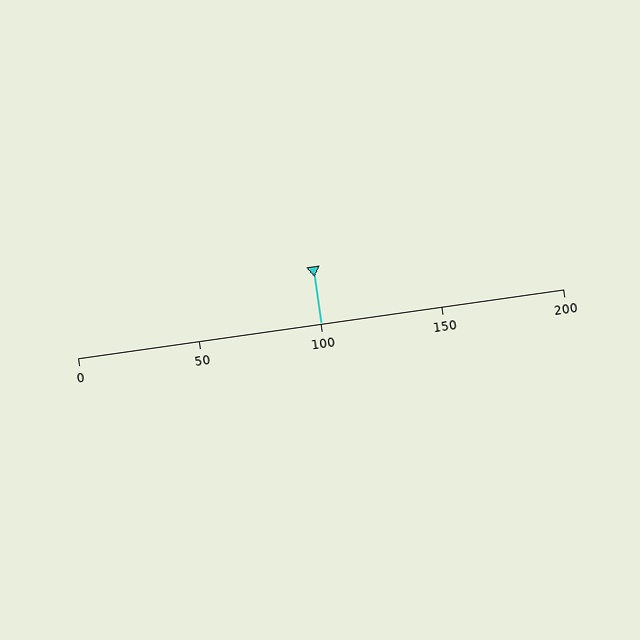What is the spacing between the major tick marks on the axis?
The major ticks are spaced 50 apart.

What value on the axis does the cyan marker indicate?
The marker indicates approximately 100.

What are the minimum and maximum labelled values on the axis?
The axis runs from 0 to 200.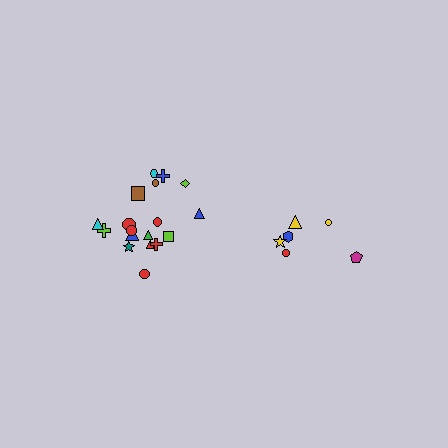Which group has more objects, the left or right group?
The left group.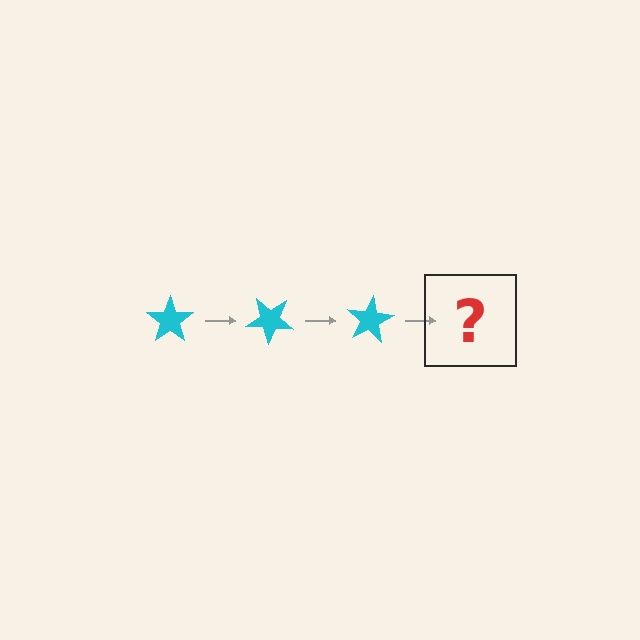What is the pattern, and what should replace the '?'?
The pattern is that the star rotates 40 degrees each step. The '?' should be a cyan star rotated 120 degrees.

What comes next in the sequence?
The next element should be a cyan star rotated 120 degrees.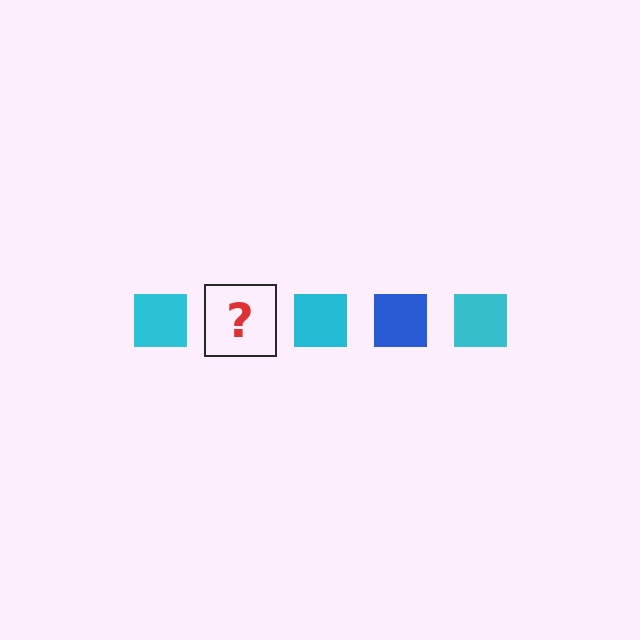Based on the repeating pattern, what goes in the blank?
The blank should be a blue square.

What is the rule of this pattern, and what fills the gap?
The rule is that the pattern cycles through cyan, blue squares. The gap should be filled with a blue square.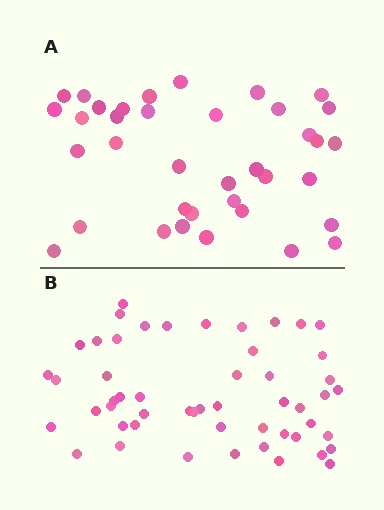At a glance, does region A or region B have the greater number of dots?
Region B (the bottom region) has more dots.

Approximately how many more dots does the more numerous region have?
Region B has approximately 15 more dots than region A.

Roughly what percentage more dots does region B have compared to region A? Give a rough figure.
About 40% more.